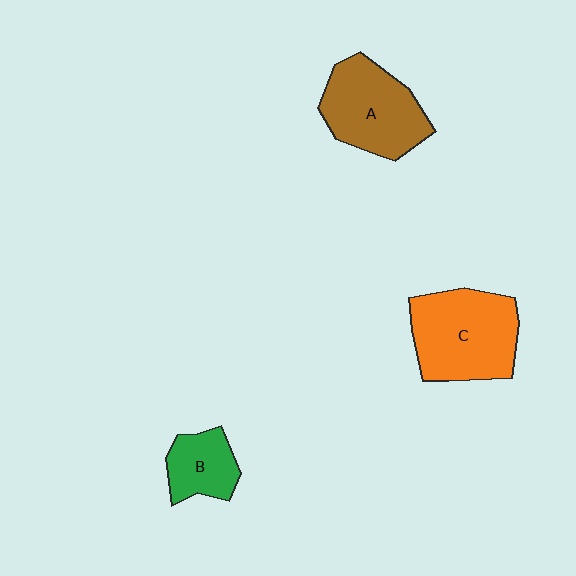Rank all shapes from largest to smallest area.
From largest to smallest: C (orange), A (brown), B (green).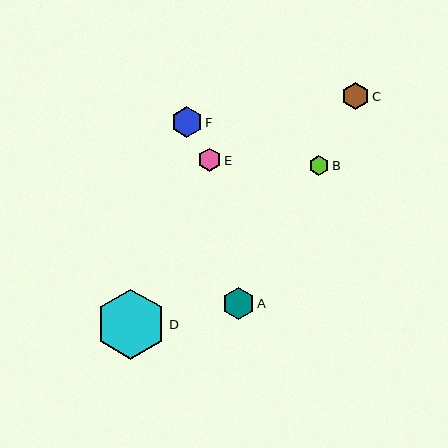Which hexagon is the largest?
Hexagon D is the largest with a size of approximately 70 pixels.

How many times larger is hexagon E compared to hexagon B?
Hexagon E is approximately 1.1 times the size of hexagon B.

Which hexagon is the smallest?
Hexagon B is the smallest with a size of approximately 20 pixels.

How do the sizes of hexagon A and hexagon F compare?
Hexagon A and hexagon F are approximately the same size.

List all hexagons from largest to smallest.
From largest to smallest: D, A, F, C, E, B.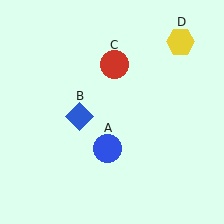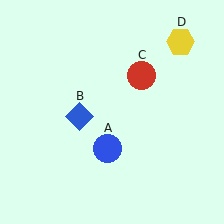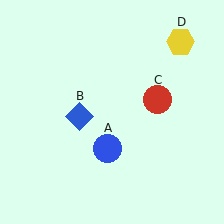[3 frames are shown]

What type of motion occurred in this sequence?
The red circle (object C) rotated clockwise around the center of the scene.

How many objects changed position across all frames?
1 object changed position: red circle (object C).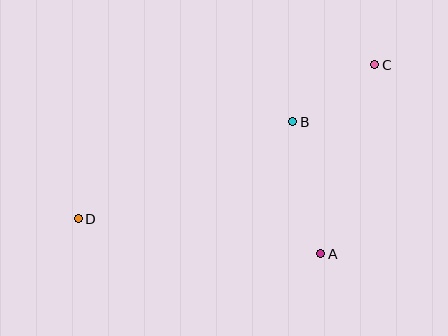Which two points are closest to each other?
Points B and C are closest to each other.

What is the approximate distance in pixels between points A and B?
The distance between A and B is approximately 135 pixels.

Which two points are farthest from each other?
Points C and D are farthest from each other.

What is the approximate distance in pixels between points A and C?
The distance between A and C is approximately 196 pixels.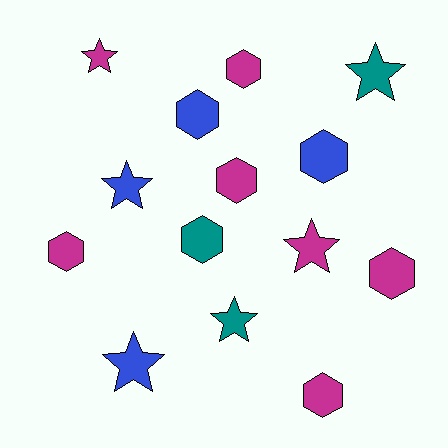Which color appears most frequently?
Magenta, with 7 objects.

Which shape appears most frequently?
Hexagon, with 8 objects.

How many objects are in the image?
There are 14 objects.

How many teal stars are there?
There are 2 teal stars.